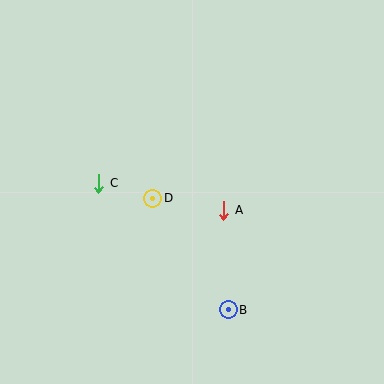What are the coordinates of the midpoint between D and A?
The midpoint between D and A is at (188, 204).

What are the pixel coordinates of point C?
Point C is at (99, 183).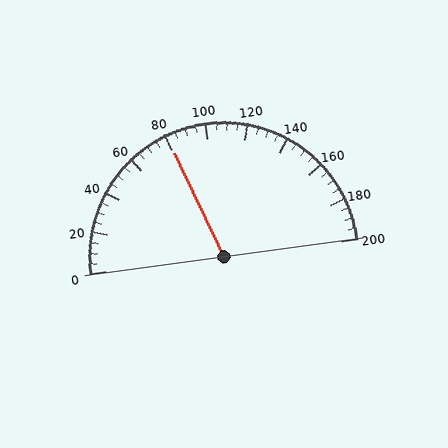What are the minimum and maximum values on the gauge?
The gauge ranges from 0 to 200.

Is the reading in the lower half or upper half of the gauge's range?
The reading is in the lower half of the range (0 to 200).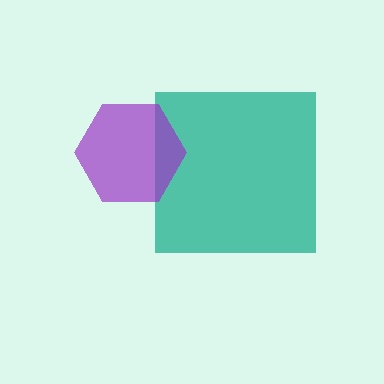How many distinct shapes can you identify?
There are 2 distinct shapes: a teal square, a purple hexagon.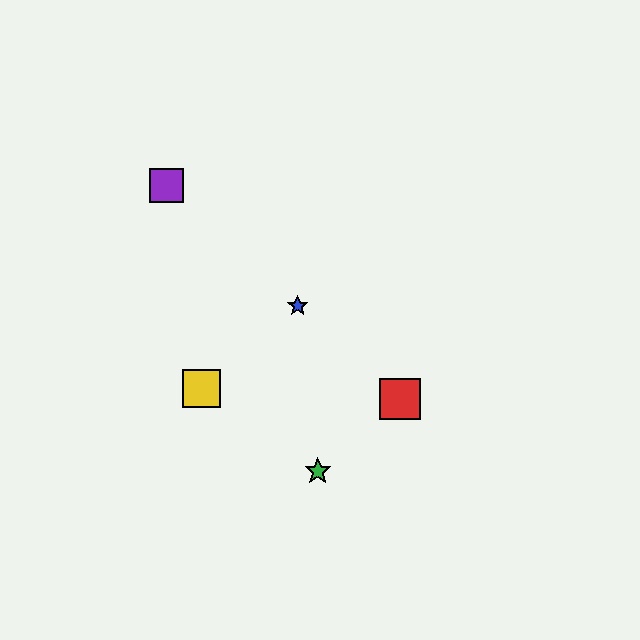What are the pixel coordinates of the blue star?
The blue star is at (298, 306).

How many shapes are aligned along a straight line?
3 shapes (the red square, the blue star, the purple square) are aligned along a straight line.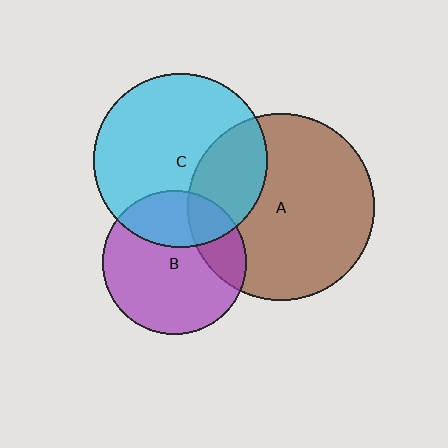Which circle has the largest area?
Circle A (brown).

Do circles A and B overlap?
Yes.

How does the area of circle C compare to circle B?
Approximately 1.5 times.